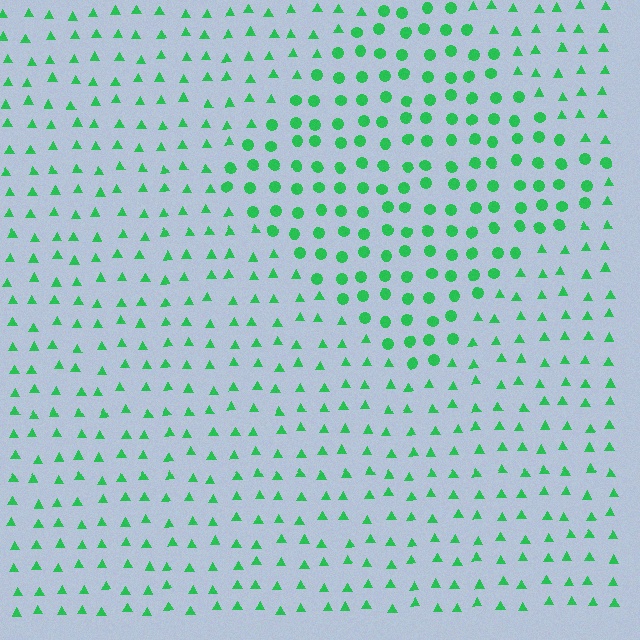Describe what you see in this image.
The image is filled with small green elements arranged in a uniform grid. A diamond-shaped region contains circles, while the surrounding area contains triangles. The boundary is defined purely by the change in element shape.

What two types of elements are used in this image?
The image uses circles inside the diamond region and triangles outside it.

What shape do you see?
I see a diamond.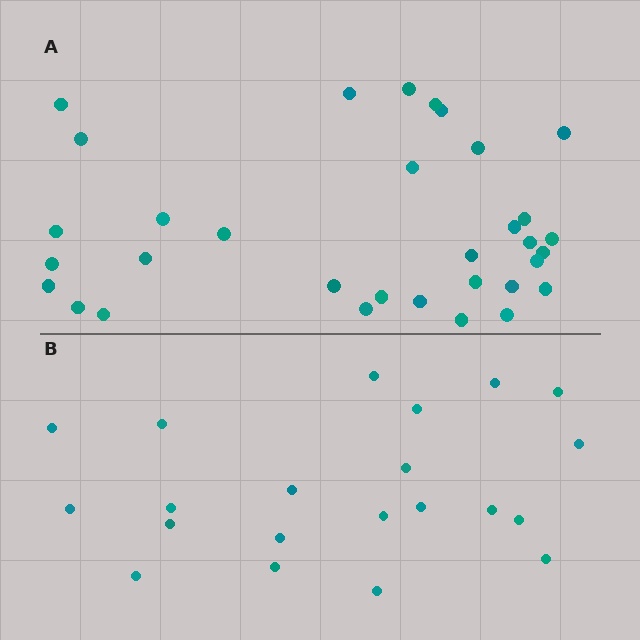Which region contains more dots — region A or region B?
Region A (the top region) has more dots.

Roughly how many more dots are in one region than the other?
Region A has roughly 12 or so more dots than region B.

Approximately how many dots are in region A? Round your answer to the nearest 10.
About 30 dots. (The exact count is 33, which rounds to 30.)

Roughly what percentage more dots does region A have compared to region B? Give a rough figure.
About 55% more.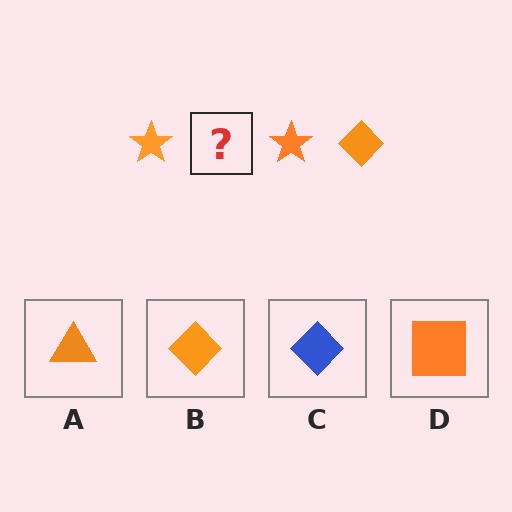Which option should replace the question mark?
Option B.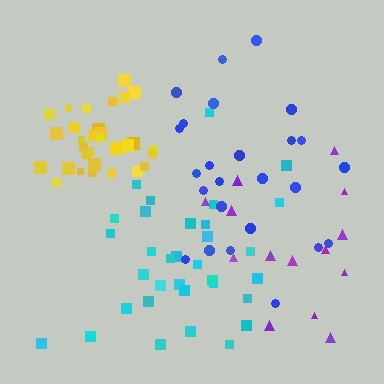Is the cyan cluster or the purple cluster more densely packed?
Cyan.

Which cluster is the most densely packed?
Yellow.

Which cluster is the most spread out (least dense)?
Purple.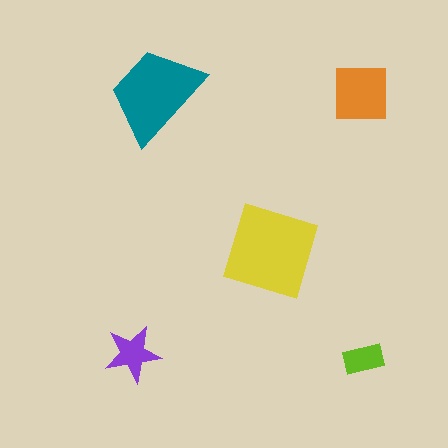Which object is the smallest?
The lime rectangle.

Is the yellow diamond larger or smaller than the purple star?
Larger.